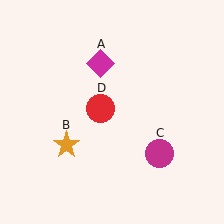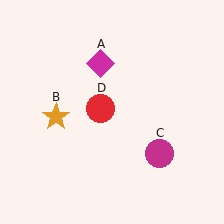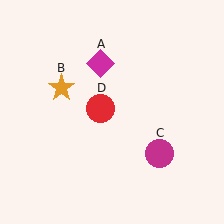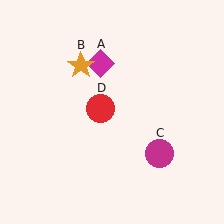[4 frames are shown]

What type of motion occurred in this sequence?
The orange star (object B) rotated clockwise around the center of the scene.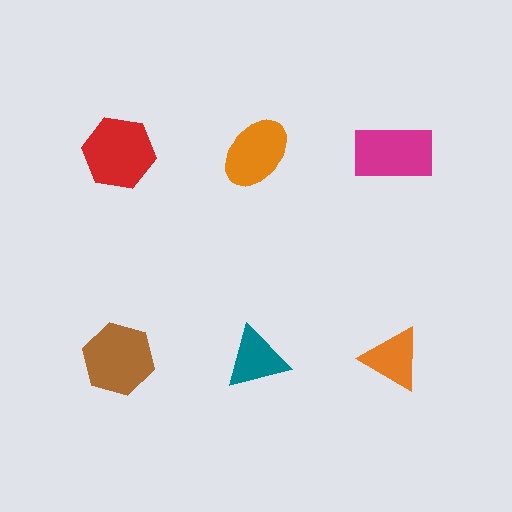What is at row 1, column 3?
A magenta rectangle.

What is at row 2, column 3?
An orange triangle.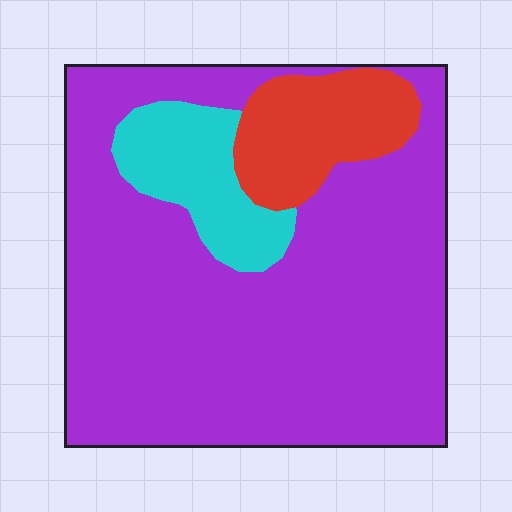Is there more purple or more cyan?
Purple.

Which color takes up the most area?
Purple, at roughly 75%.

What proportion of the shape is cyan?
Cyan takes up less than a quarter of the shape.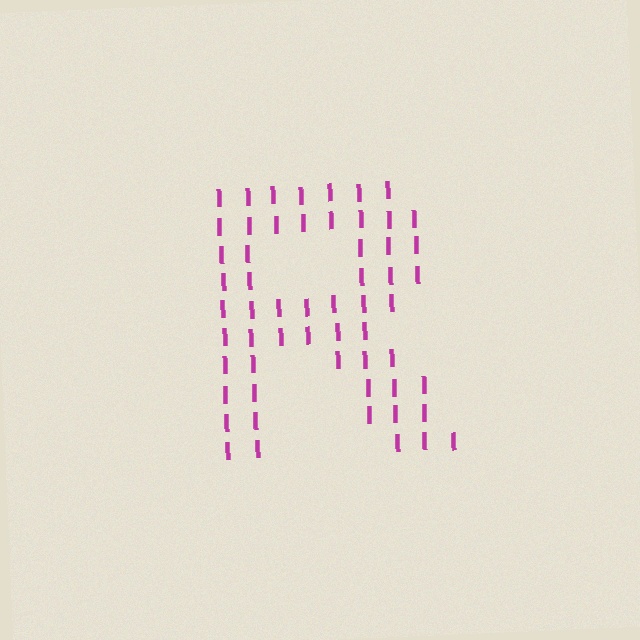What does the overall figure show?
The overall figure shows the letter R.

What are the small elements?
The small elements are letter I's.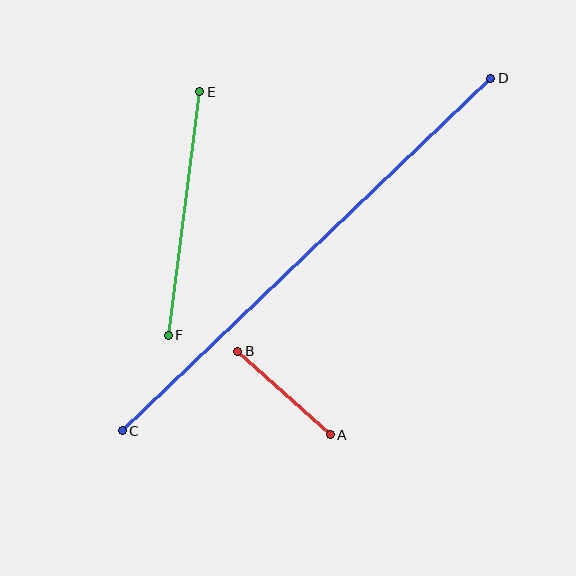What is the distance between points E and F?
The distance is approximately 245 pixels.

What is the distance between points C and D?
The distance is approximately 510 pixels.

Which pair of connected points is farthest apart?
Points C and D are farthest apart.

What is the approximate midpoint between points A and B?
The midpoint is at approximately (284, 393) pixels.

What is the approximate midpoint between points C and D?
The midpoint is at approximately (306, 254) pixels.